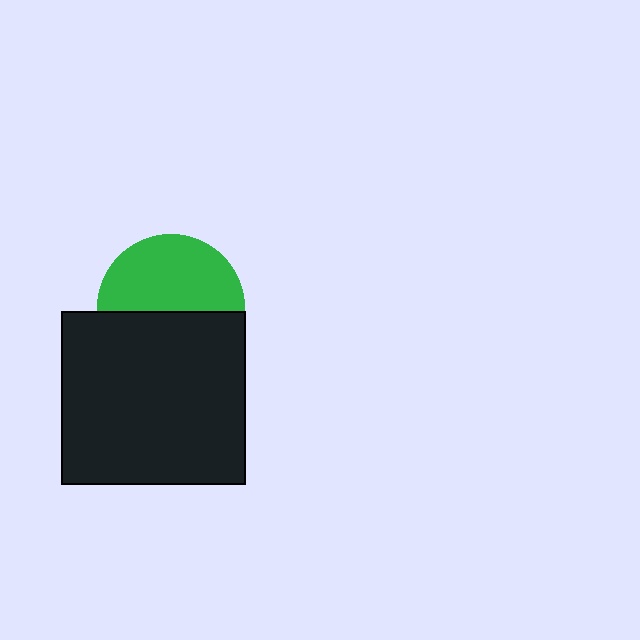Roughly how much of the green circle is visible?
About half of it is visible (roughly 53%).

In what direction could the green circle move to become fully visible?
The green circle could move up. That would shift it out from behind the black rectangle entirely.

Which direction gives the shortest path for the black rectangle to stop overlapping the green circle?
Moving down gives the shortest separation.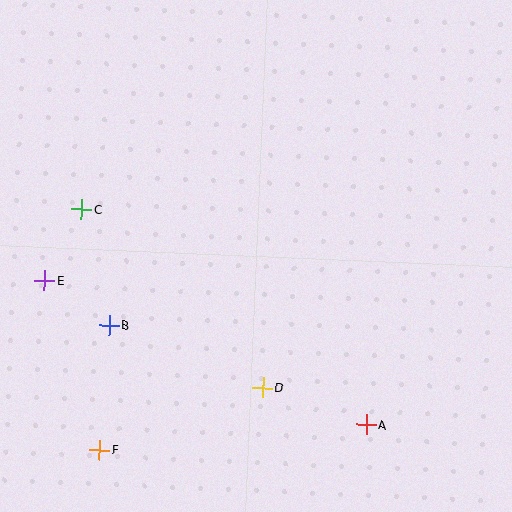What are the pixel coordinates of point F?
Point F is at (99, 450).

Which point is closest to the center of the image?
Point D at (263, 388) is closest to the center.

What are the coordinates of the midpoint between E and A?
The midpoint between E and A is at (205, 353).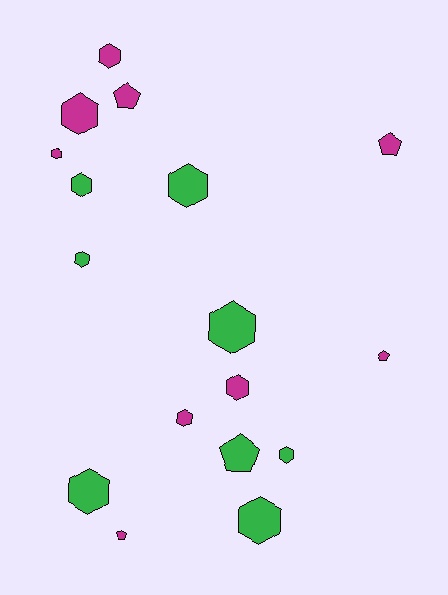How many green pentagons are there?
There is 1 green pentagon.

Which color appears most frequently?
Magenta, with 9 objects.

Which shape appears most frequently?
Hexagon, with 12 objects.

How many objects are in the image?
There are 17 objects.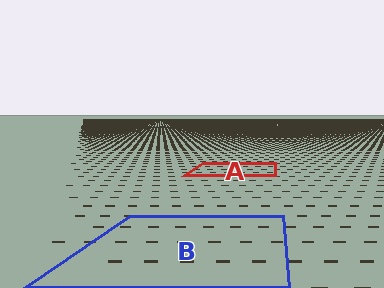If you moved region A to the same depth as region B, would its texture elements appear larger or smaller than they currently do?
They would appear larger. At a closer depth, the same texture elements are projected at a bigger on-screen size.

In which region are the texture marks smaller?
The texture marks are smaller in region A, because it is farther away.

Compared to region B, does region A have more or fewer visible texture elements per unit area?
Region A has more texture elements per unit area — they are packed more densely because it is farther away.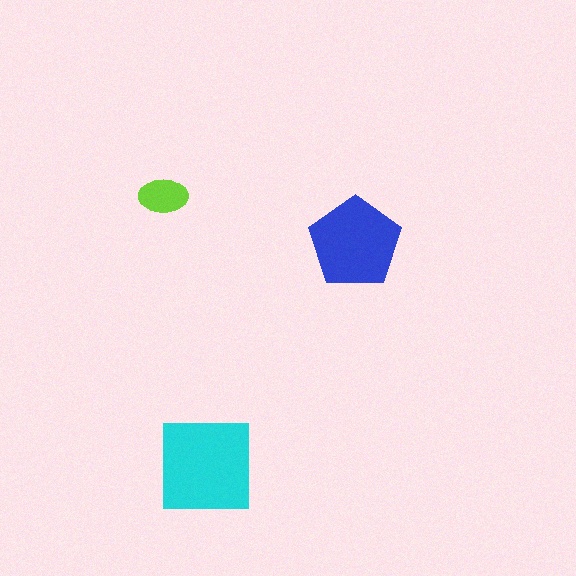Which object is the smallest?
The lime ellipse.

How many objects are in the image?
There are 3 objects in the image.